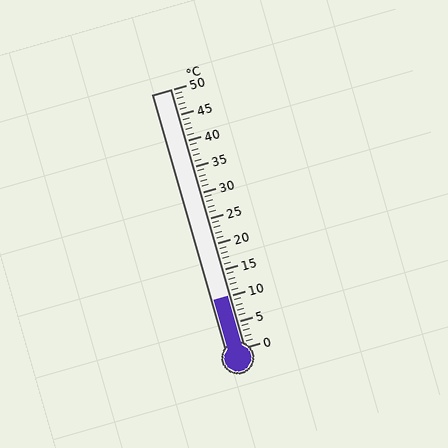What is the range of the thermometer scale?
The thermometer scale ranges from 0°C to 50°C.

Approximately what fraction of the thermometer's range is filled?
The thermometer is filled to approximately 20% of its range.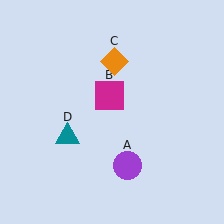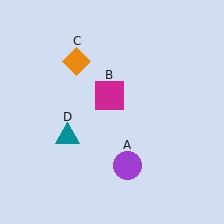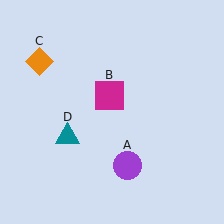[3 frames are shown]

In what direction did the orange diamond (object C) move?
The orange diamond (object C) moved left.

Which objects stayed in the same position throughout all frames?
Purple circle (object A) and magenta square (object B) and teal triangle (object D) remained stationary.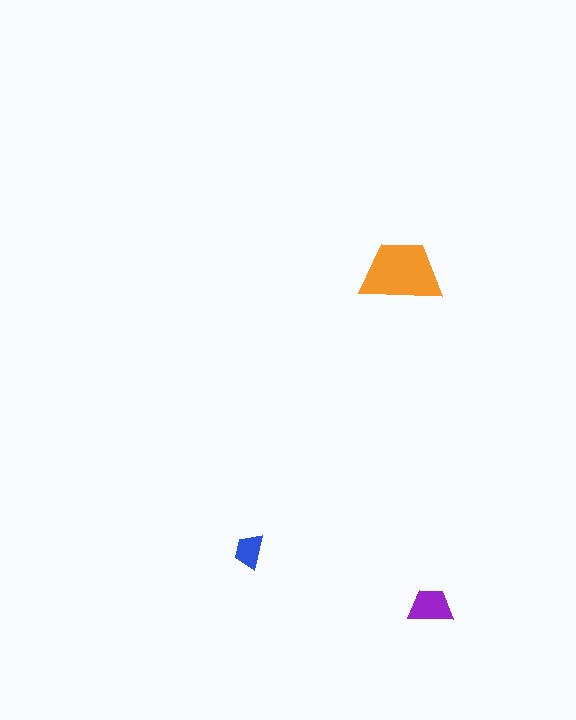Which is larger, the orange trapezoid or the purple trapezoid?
The orange one.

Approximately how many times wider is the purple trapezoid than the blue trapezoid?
About 1.5 times wider.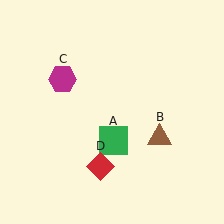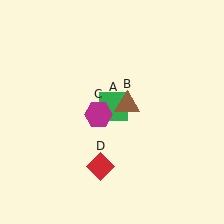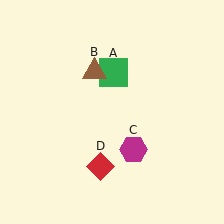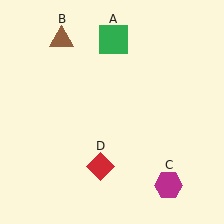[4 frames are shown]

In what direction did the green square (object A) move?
The green square (object A) moved up.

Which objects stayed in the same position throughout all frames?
Red diamond (object D) remained stationary.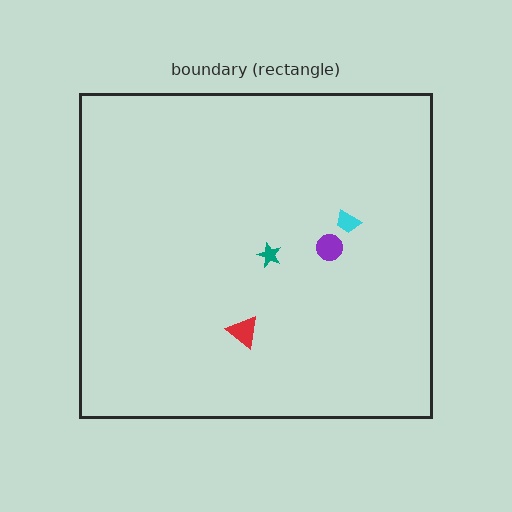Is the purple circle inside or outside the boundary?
Inside.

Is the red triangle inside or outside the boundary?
Inside.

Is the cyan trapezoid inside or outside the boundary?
Inside.